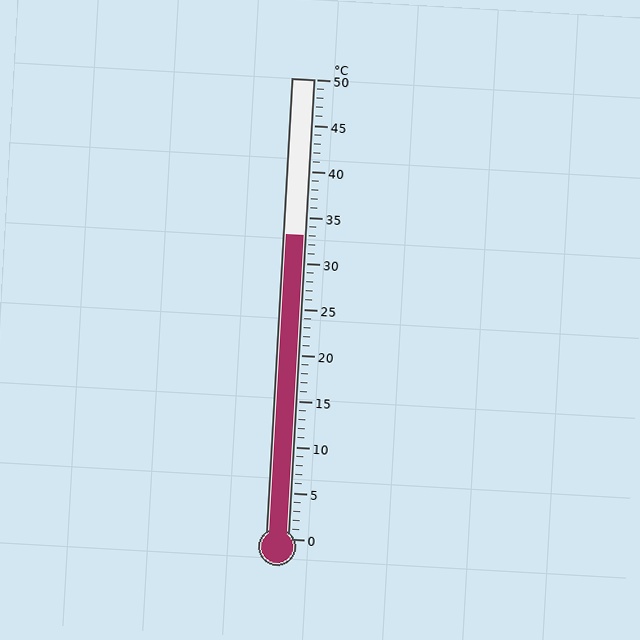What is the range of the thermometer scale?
The thermometer scale ranges from 0°C to 50°C.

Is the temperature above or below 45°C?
The temperature is below 45°C.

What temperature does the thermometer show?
The thermometer shows approximately 33°C.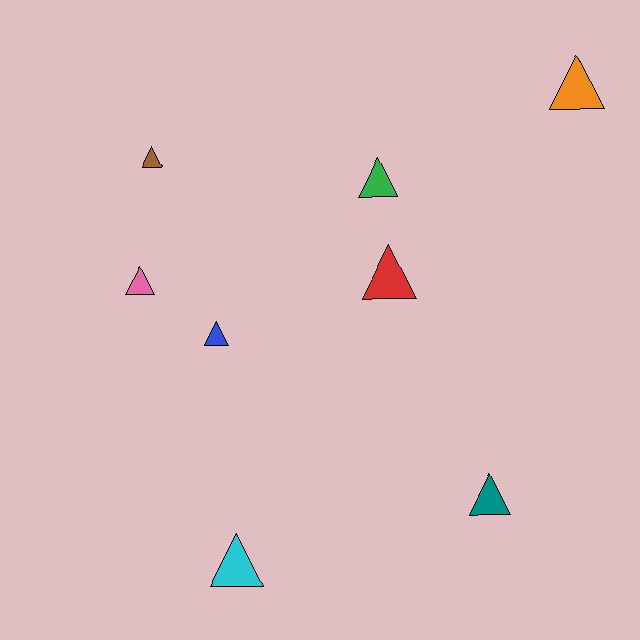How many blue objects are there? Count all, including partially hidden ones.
There is 1 blue object.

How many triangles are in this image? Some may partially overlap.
There are 8 triangles.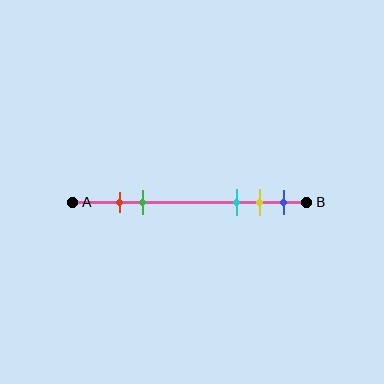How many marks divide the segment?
There are 5 marks dividing the segment.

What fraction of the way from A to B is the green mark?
The green mark is approximately 30% (0.3) of the way from A to B.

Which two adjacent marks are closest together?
The red and green marks are the closest adjacent pair.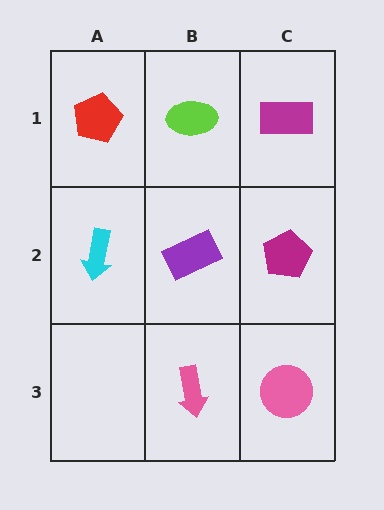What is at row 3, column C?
A pink circle.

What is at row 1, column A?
A red pentagon.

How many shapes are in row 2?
3 shapes.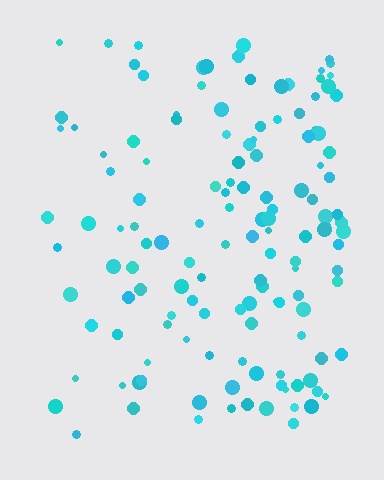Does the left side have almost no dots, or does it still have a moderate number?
Still a moderate number, just noticeably fewer than the right.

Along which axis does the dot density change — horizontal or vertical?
Horizontal.